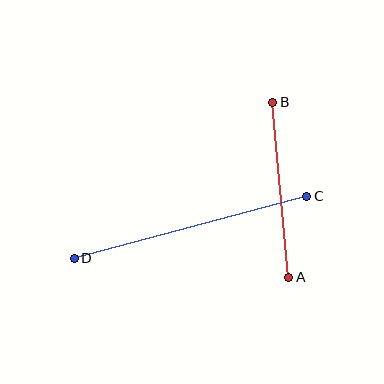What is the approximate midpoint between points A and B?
The midpoint is at approximately (281, 190) pixels.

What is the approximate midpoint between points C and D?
The midpoint is at approximately (191, 227) pixels.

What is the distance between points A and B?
The distance is approximately 176 pixels.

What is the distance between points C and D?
The distance is approximately 241 pixels.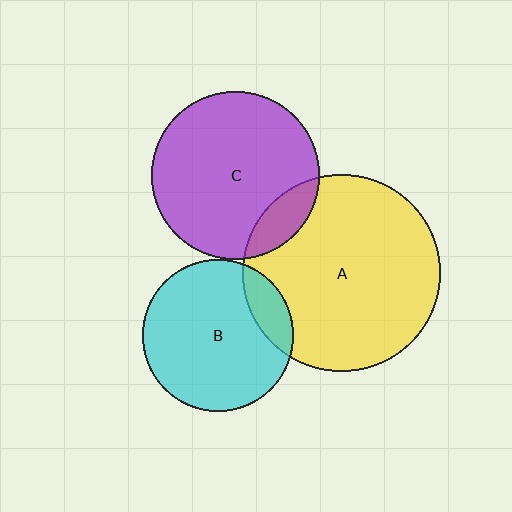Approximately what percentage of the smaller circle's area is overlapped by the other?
Approximately 15%.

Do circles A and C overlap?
Yes.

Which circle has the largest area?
Circle A (yellow).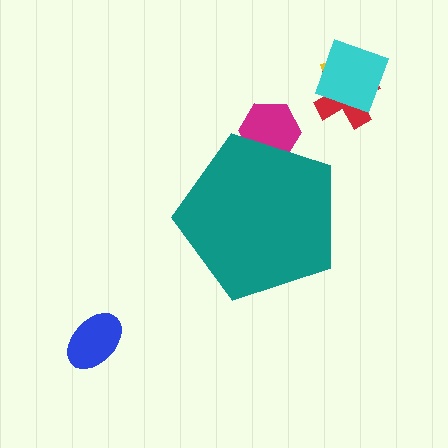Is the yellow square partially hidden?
No, the yellow square is fully visible.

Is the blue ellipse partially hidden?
No, the blue ellipse is fully visible.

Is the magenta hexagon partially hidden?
Yes, the magenta hexagon is partially hidden behind the teal pentagon.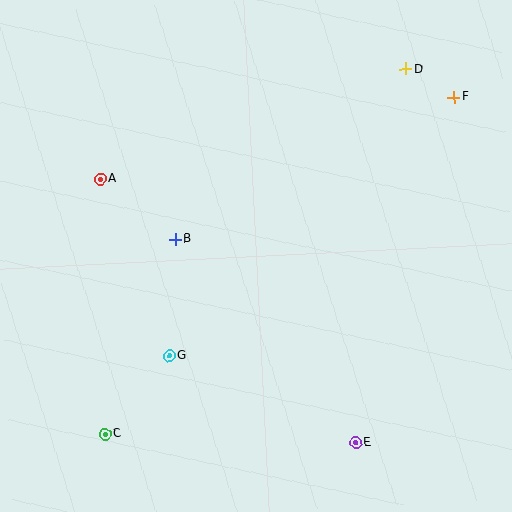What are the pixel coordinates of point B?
Point B is at (175, 239).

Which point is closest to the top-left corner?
Point A is closest to the top-left corner.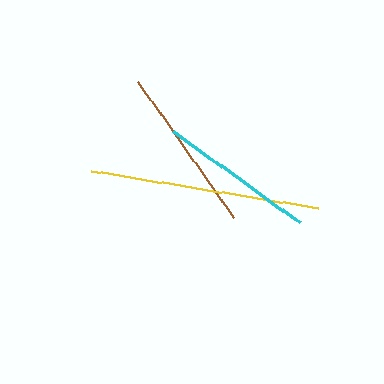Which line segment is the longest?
The yellow line is the longest at approximately 231 pixels.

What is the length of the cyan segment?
The cyan segment is approximately 156 pixels long.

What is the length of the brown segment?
The brown segment is approximately 167 pixels long.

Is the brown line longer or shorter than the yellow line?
The yellow line is longer than the brown line.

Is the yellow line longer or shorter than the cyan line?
The yellow line is longer than the cyan line.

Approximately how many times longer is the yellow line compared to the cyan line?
The yellow line is approximately 1.5 times the length of the cyan line.